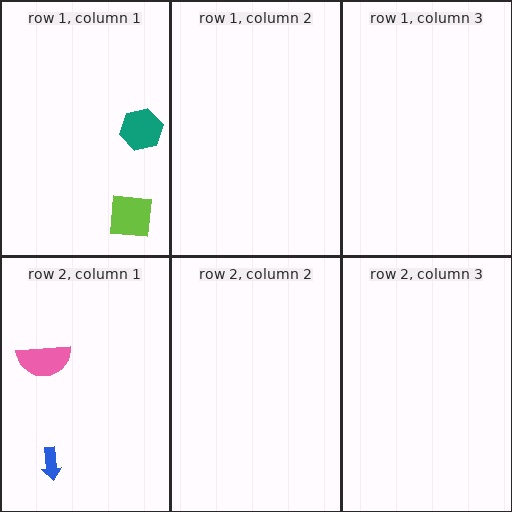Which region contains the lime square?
The row 1, column 1 region.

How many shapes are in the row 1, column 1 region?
2.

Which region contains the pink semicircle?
The row 2, column 1 region.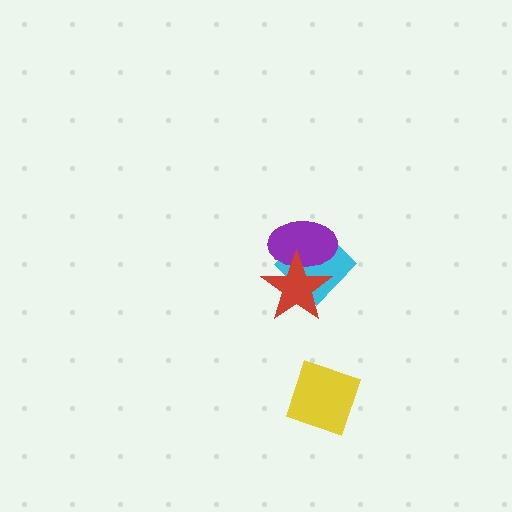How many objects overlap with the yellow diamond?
0 objects overlap with the yellow diamond.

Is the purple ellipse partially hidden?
Yes, it is partially covered by another shape.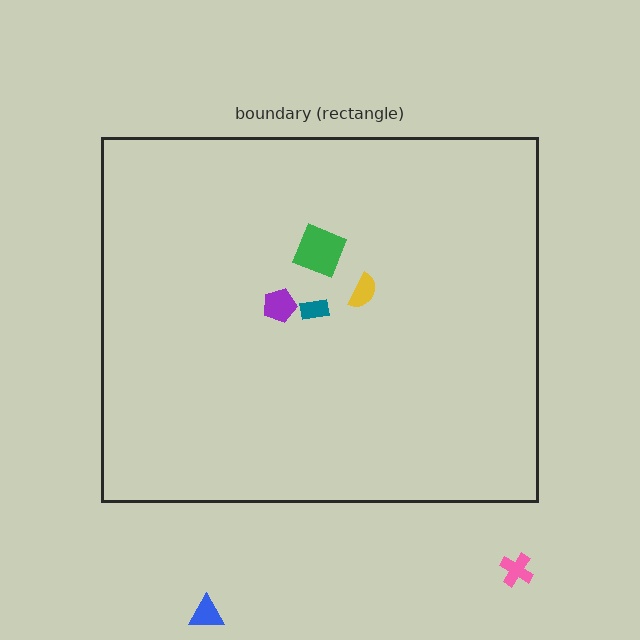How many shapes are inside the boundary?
4 inside, 2 outside.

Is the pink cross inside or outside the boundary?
Outside.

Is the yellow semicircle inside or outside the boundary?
Inside.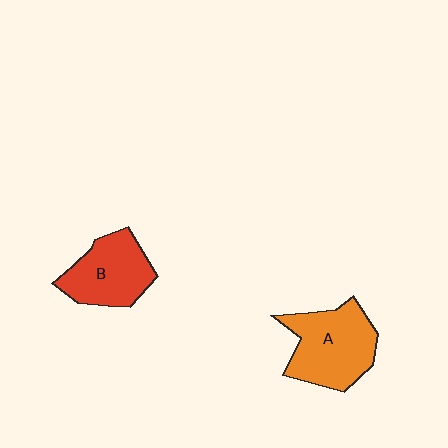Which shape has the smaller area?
Shape B (red).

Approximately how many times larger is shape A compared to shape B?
Approximately 1.2 times.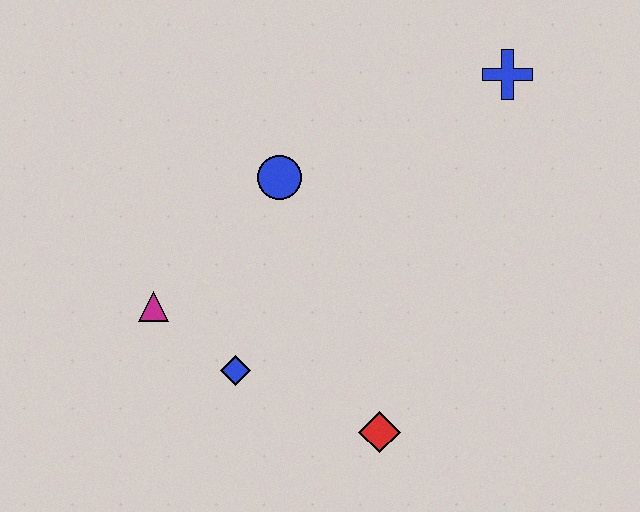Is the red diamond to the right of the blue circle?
Yes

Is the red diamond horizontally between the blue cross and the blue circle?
Yes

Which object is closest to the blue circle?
The magenta triangle is closest to the blue circle.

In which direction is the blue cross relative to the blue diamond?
The blue cross is above the blue diamond.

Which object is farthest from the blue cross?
The magenta triangle is farthest from the blue cross.